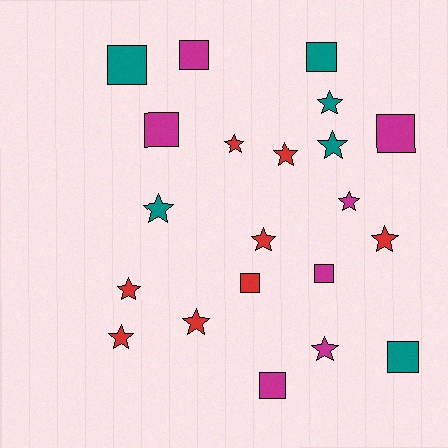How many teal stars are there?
There are 3 teal stars.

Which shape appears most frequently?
Star, with 12 objects.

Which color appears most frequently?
Red, with 8 objects.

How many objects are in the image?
There are 21 objects.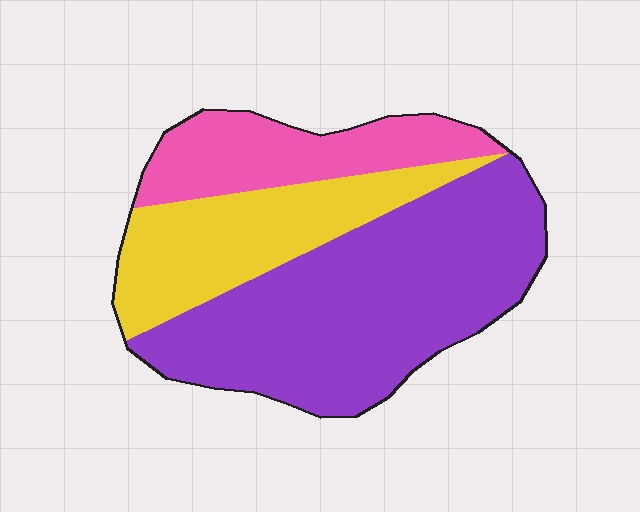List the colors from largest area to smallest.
From largest to smallest: purple, yellow, pink.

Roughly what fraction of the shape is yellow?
Yellow covers 26% of the shape.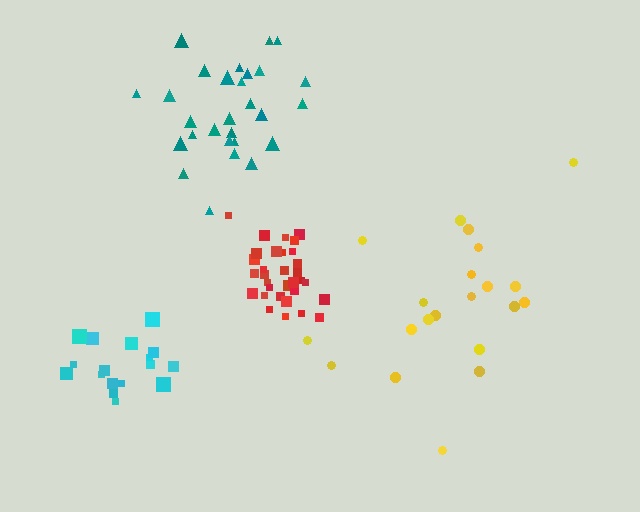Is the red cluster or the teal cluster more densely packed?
Red.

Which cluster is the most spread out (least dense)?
Yellow.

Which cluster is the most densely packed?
Red.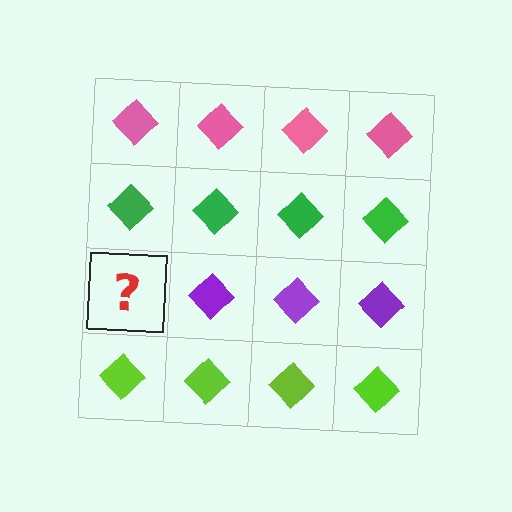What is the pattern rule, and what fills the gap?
The rule is that each row has a consistent color. The gap should be filled with a purple diamond.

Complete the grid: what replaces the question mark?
The question mark should be replaced with a purple diamond.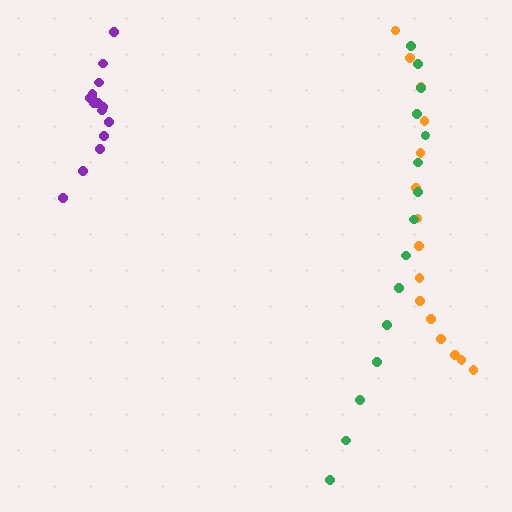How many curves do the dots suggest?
There are 3 distinct paths.